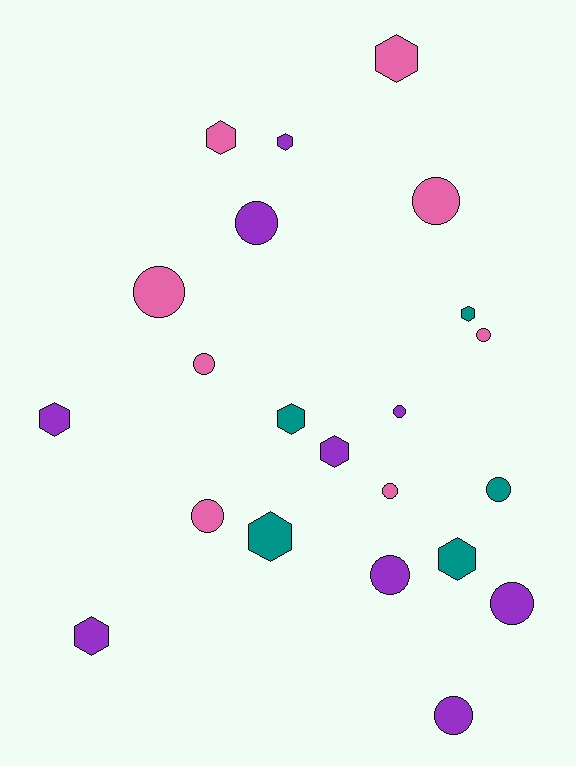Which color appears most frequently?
Purple, with 9 objects.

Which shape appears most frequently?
Circle, with 12 objects.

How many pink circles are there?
There are 6 pink circles.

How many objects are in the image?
There are 22 objects.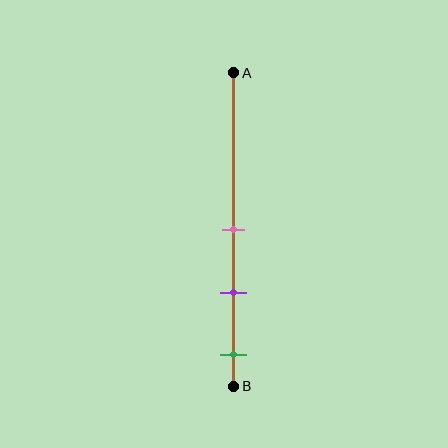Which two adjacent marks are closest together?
The pink and purple marks are the closest adjacent pair.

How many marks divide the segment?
There are 3 marks dividing the segment.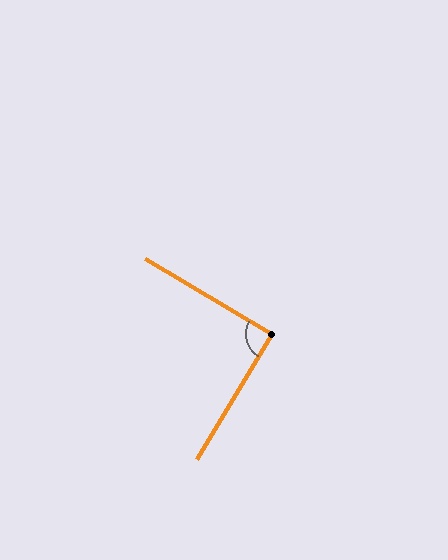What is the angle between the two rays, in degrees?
Approximately 90 degrees.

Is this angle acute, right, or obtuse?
It is approximately a right angle.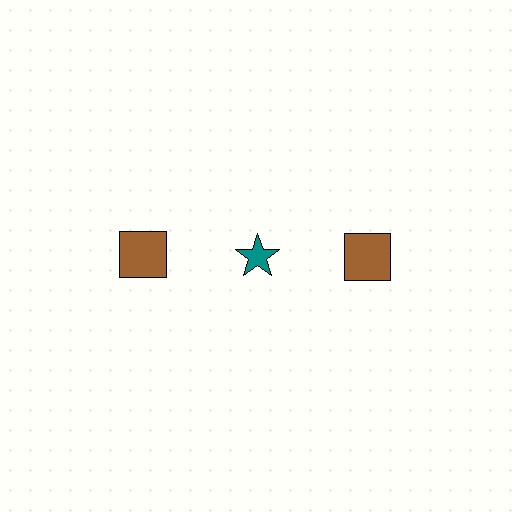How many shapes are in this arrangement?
There are 3 shapes arranged in a grid pattern.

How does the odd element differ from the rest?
It differs in both color (teal instead of brown) and shape (star instead of square).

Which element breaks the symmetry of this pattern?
The teal star in the top row, second from left column breaks the symmetry. All other shapes are brown squares.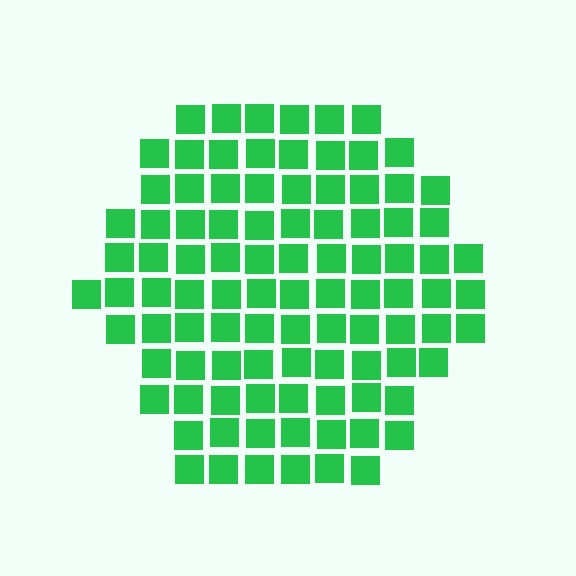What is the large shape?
The large shape is a hexagon.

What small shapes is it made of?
It is made of small squares.